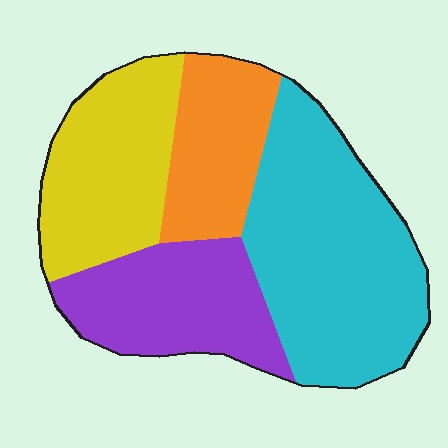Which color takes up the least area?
Orange, at roughly 15%.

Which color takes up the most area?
Cyan, at roughly 40%.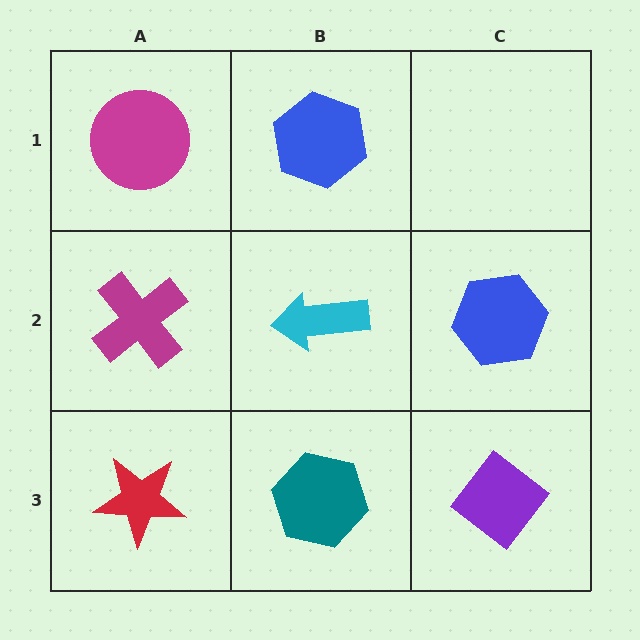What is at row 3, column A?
A red star.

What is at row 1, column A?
A magenta circle.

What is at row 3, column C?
A purple diamond.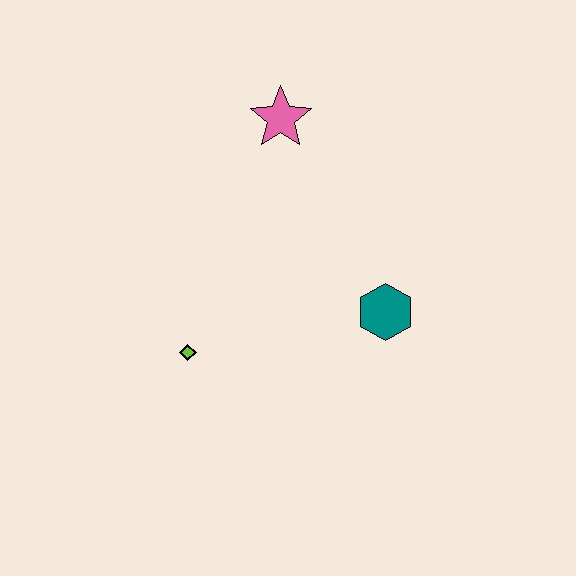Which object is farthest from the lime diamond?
The pink star is farthest from the lime diamond.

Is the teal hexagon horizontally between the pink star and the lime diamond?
No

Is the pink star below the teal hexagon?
No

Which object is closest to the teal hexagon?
The lime diamond is closest to the teal hexagon.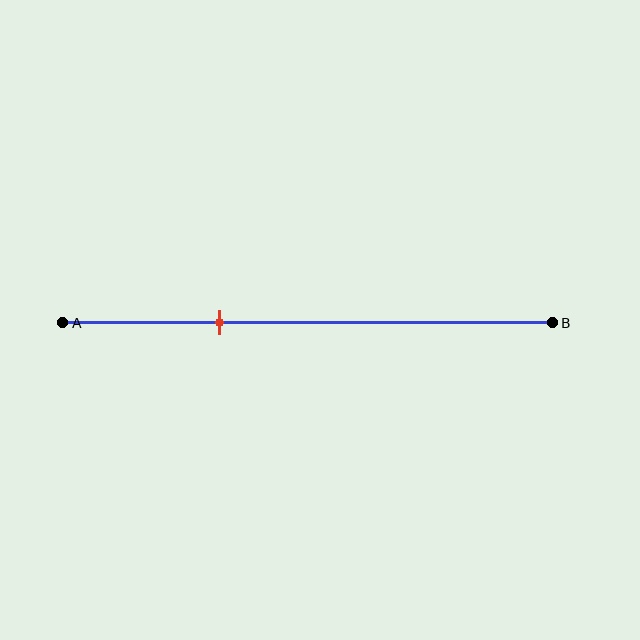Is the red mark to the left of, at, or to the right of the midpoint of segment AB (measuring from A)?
The red mark is to the left of the midpoint of segment AB.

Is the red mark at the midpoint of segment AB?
No, the mark is at about 30% from A, not at the 50% midpoint.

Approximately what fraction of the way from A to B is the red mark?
The red mark is approximately 30% of the way from A to B.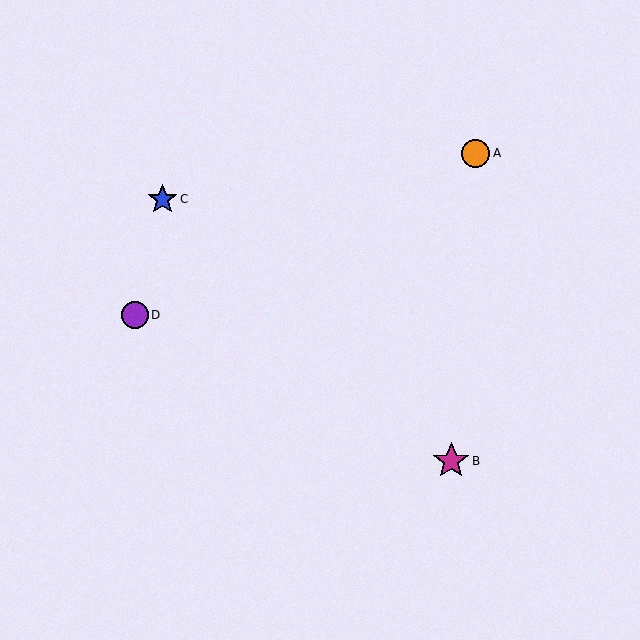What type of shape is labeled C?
Shape C is a blue star.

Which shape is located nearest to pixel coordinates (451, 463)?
The magenta star (labeled B) at (451, 461) is nearest to that location.